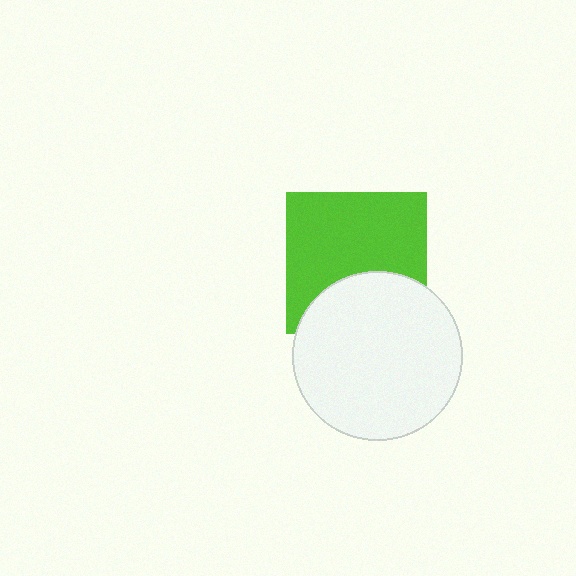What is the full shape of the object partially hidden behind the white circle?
The partially hidden object is a lime square.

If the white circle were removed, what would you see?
You would see the complete lime square.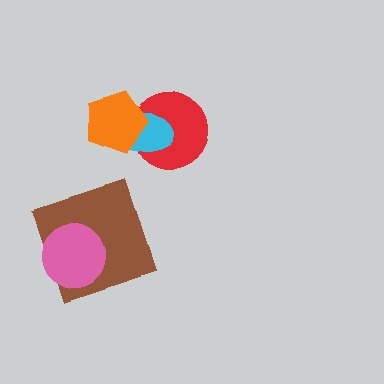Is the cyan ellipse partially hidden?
Yes, it is partially covered by another shape.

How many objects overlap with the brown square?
1 object overlaps with the brown square.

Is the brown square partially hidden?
Yes, it is partially covered by another shape.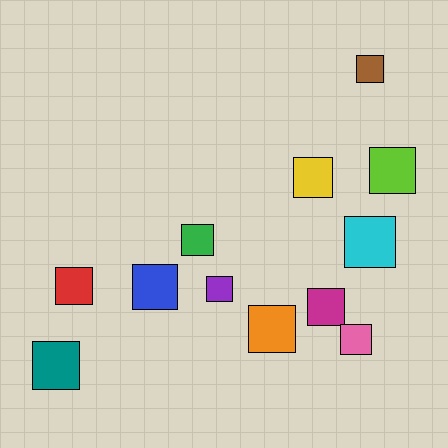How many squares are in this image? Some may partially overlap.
There are 12 squares.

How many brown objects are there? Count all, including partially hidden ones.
There is 1 brown object.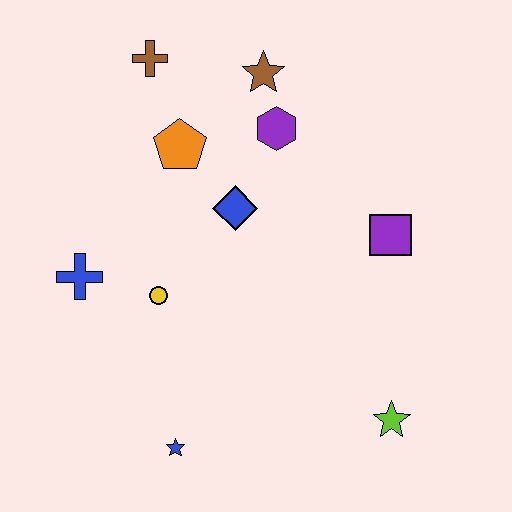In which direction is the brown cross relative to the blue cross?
The brown cross is above the blue cross.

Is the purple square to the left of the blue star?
No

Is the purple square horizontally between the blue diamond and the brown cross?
No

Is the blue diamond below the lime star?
No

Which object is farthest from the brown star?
The blue star is farthest from the brown star.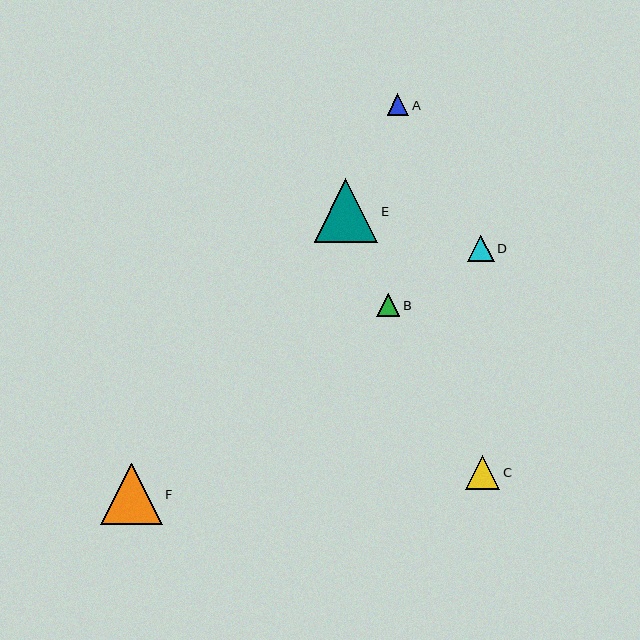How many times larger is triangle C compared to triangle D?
Triangle C is approximately 1.3 times the size of triangle D.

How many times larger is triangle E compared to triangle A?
Triangle E is approximately 2.9 times the size of triangle A.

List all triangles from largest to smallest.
From largest to smallest: E, F, C, D, B, A.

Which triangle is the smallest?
Triangle A is the smallest with a size of approximately 22 pixels.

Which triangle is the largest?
Triangle E is the largest with a size of approximately 63 pixels.